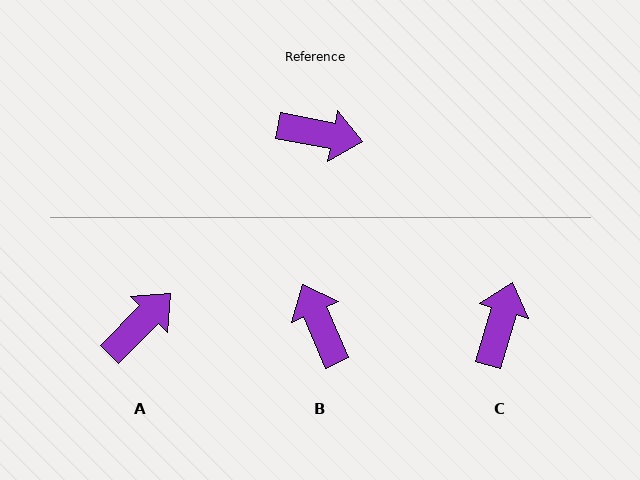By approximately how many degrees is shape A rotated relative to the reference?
Approximately 56 degrees counter-clockwise.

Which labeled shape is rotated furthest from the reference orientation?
B, about 125 degrees away.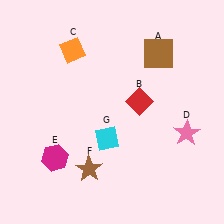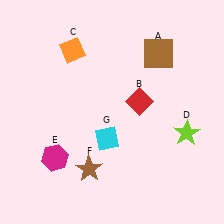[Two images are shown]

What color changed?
The star (D) changed from pink in Image 1 to lime in Image 2.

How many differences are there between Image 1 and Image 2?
There is 1 difference between the two images.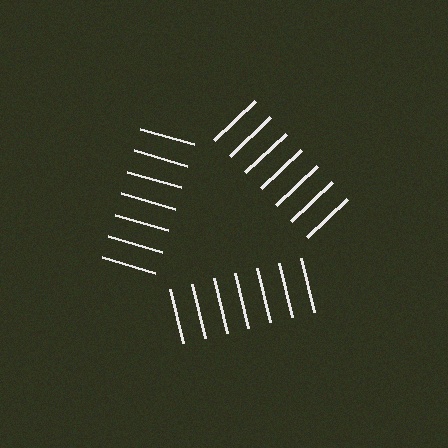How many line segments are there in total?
21 — 7 along each of the 3 edges.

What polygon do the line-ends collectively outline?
An illusory triangle — the line segments terminate on its edges but no continuous stroke is drawn.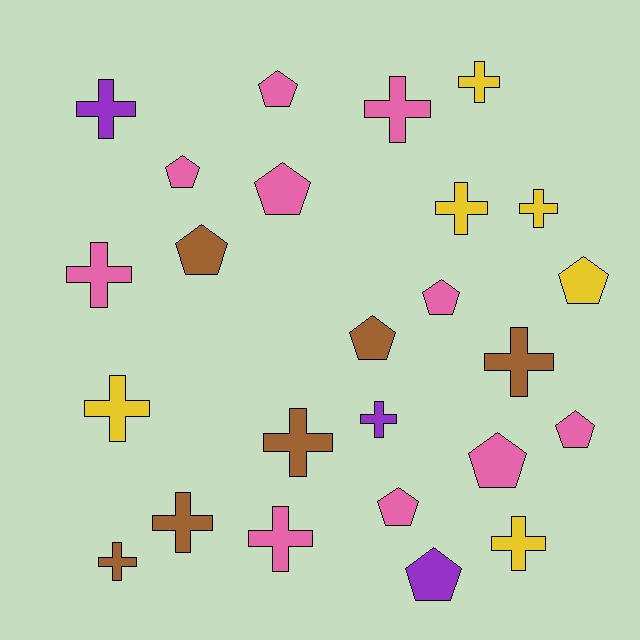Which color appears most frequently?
Pink, with 10 objects.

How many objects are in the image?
There are 25 objects.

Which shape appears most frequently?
Cross, with 14 objects.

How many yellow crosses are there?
There are 5 yellow crosses.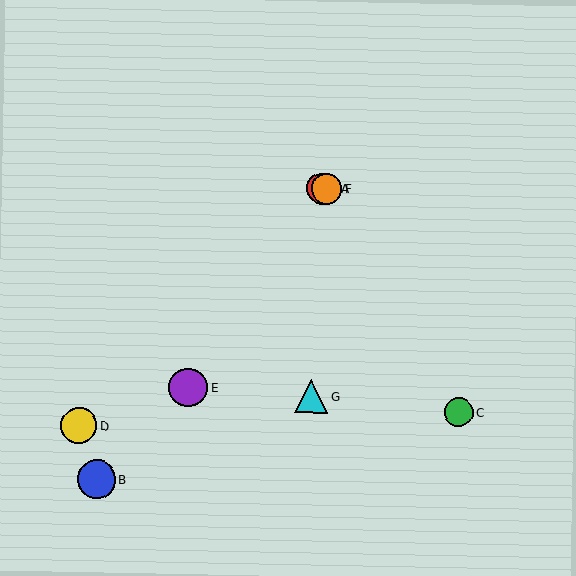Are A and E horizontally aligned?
No, A is at y≈188 and E is at y≈387.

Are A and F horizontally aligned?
Yes, both are at y≈188.